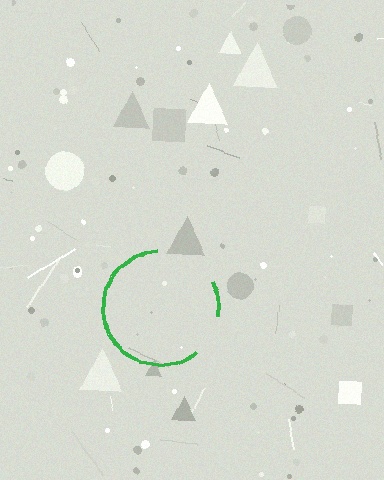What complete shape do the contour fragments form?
The contour fragments form a circle.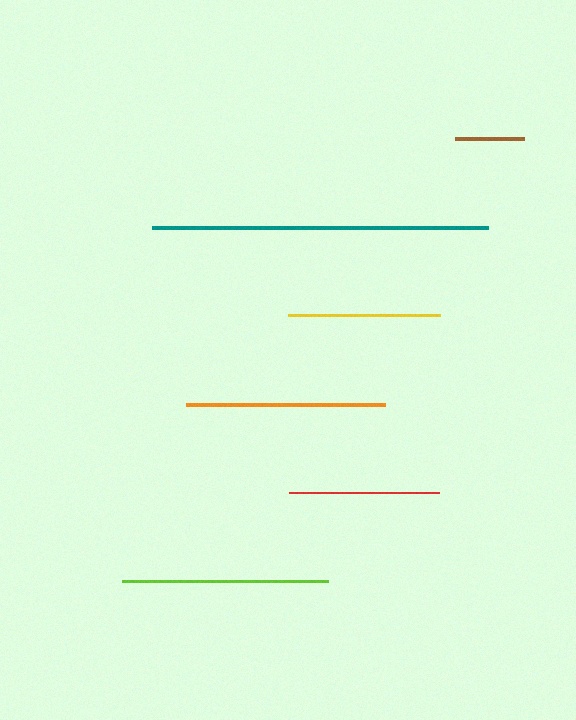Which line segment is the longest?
The teal line is the longest at approximately 336 pixels.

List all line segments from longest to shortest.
From longest to shortest: teal, lime, orange, yellow, red, brown.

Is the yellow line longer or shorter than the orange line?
The orange line is longer than the yellow line.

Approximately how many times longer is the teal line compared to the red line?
The teal line is approximately 2.2 times the length of the red line.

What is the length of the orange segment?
The orange segment is approximately 199 pixels long.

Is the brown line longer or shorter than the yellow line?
The yellow line is longer than the brown line.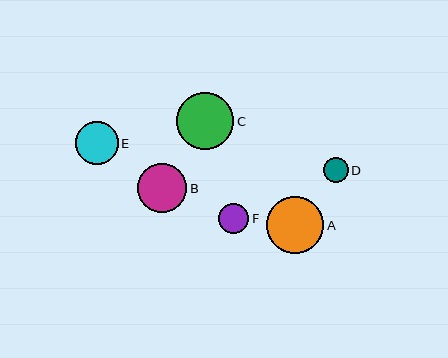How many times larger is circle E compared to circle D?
Circle E is approximately 1.7 times the size of circle D.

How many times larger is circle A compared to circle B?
Circle A is approximately 1.2 times the size of circle B.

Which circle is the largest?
Circle A is the largest with a size of approximately 57 pixels.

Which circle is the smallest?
Circle D is the smallest with a size of approximately 25 pixels.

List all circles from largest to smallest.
From largest to smallest: A, C, B, E, F, D.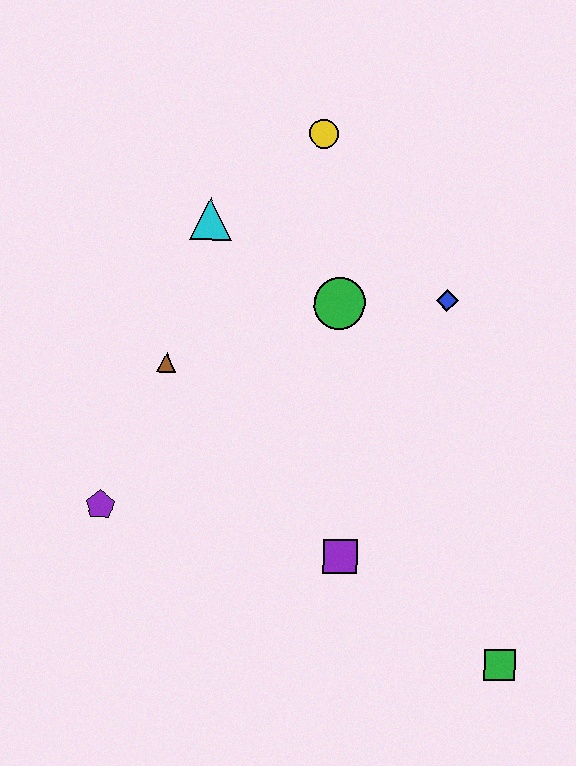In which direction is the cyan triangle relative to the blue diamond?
The cyan triangle is to the left of the blue diamond.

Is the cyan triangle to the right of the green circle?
No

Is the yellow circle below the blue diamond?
No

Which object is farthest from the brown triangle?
The green square is farthest from the brown triangle.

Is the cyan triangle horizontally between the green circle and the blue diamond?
No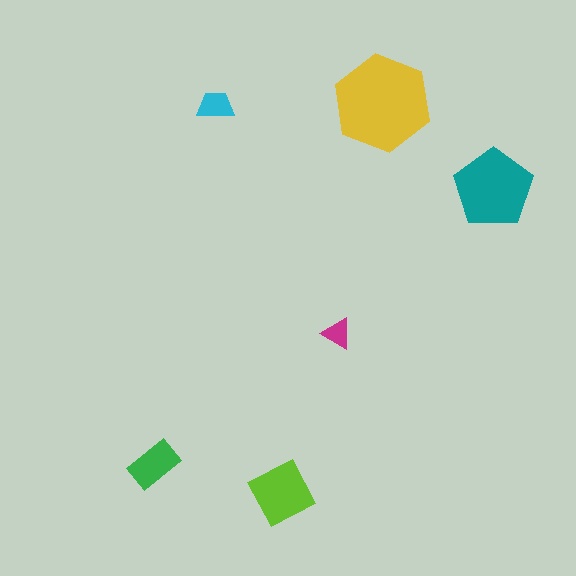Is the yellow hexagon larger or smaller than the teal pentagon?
Larger.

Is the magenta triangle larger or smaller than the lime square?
Smaller.